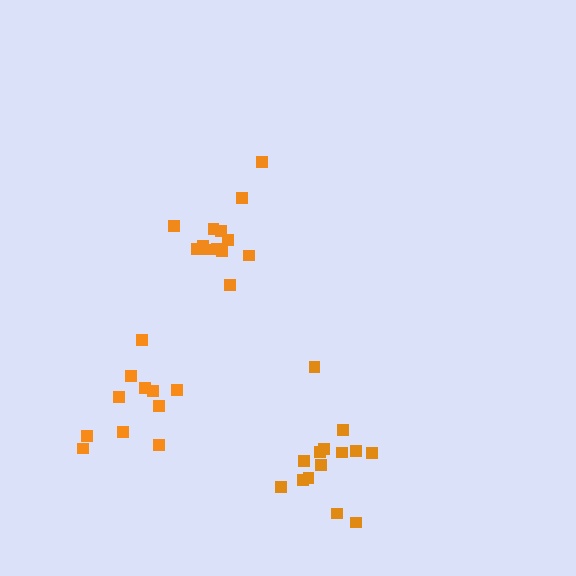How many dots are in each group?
Group 1: 13 dots, Group 2: 14 dots, Group 3: 11 dots (38 total).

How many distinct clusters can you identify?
There are 3 distinct clusters.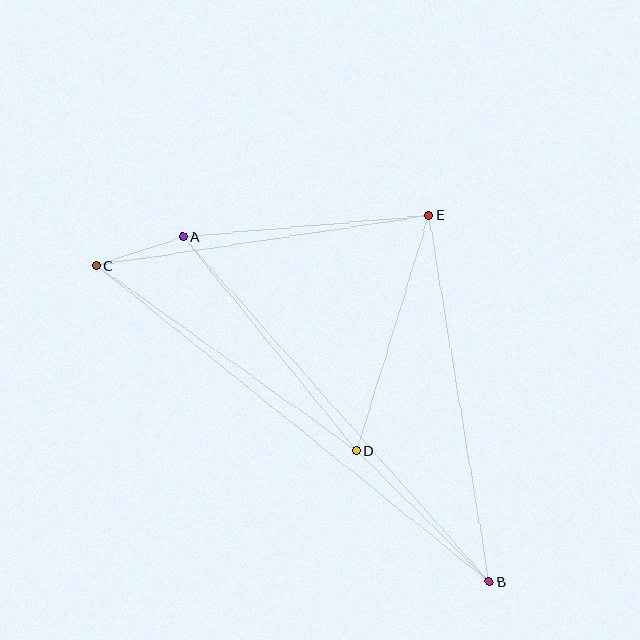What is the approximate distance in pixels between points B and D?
The distance between B and D is approximately 186 pixels.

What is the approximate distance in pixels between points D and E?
The distance between D and E is approximately 247 pixels.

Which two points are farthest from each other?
Points B and C are farthest from each other.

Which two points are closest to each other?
Points A and C are closest to each other.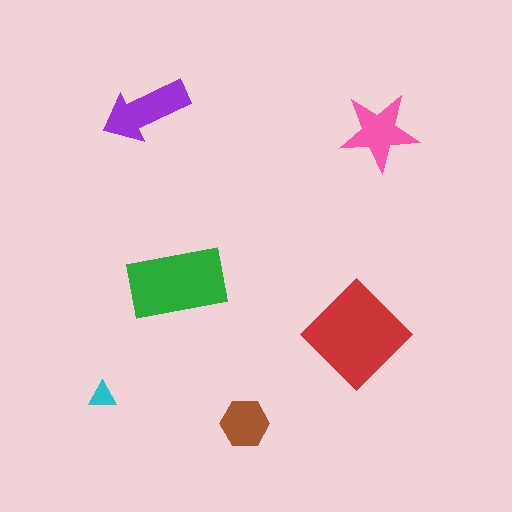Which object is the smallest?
The cyan triangle.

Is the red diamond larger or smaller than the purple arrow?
Larger.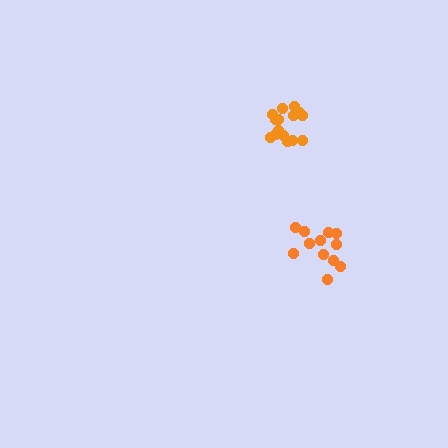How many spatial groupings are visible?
There are 2 spatial groupings.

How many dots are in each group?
Group 1: 12 dots, Group 2: 15 dots (27 total).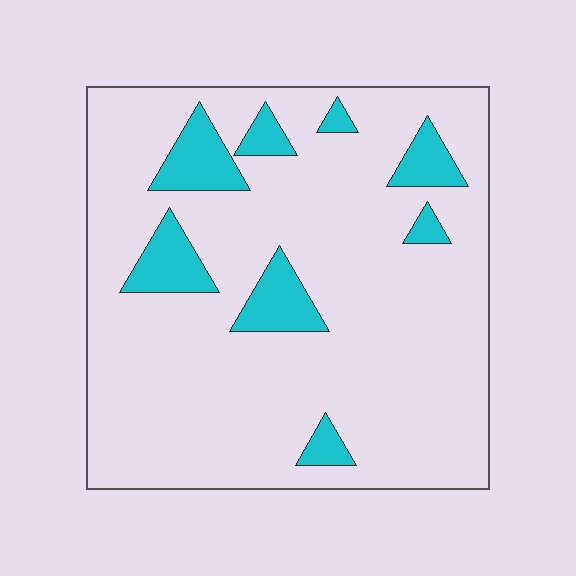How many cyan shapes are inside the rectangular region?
8.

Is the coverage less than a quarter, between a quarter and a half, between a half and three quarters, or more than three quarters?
Less than a quarter.